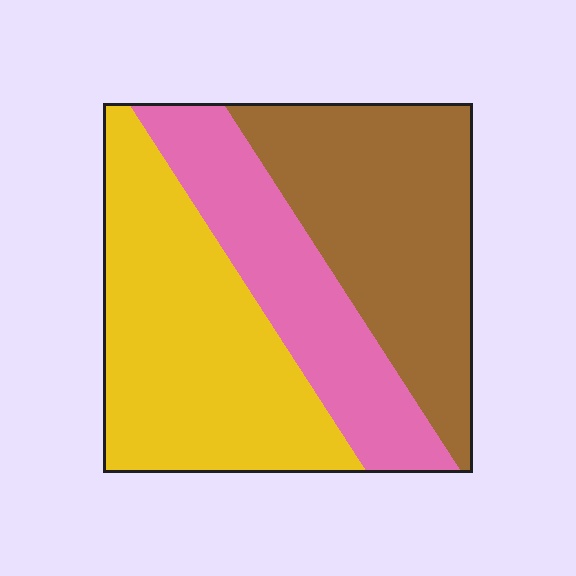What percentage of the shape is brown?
Brown covers roughly 35% of the shape.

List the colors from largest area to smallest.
From largest to smallest: yellow, brown, pink.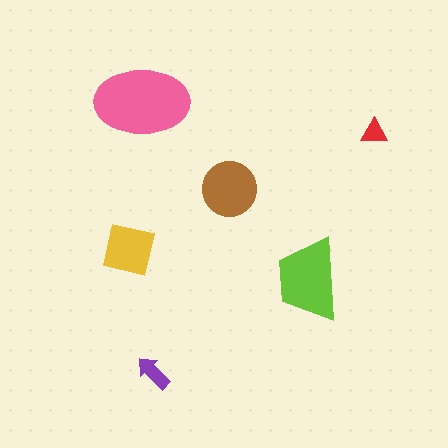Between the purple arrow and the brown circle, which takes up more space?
The brown circle.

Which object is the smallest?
The red triangle.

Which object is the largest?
The pink ellipse.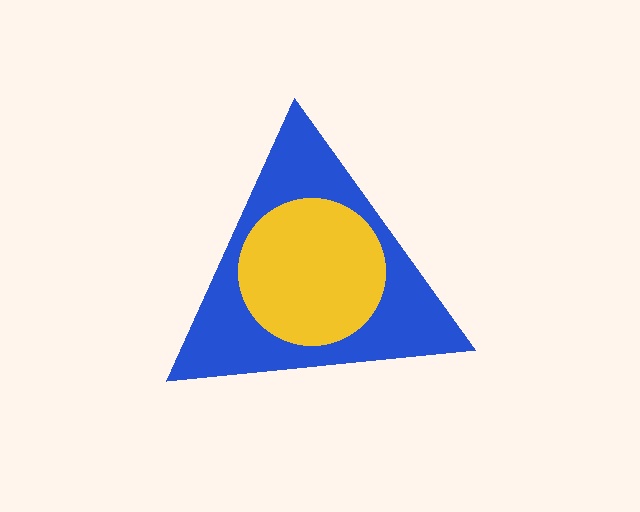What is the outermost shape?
The blue triangle.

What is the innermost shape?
The yellow circle.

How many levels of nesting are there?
2.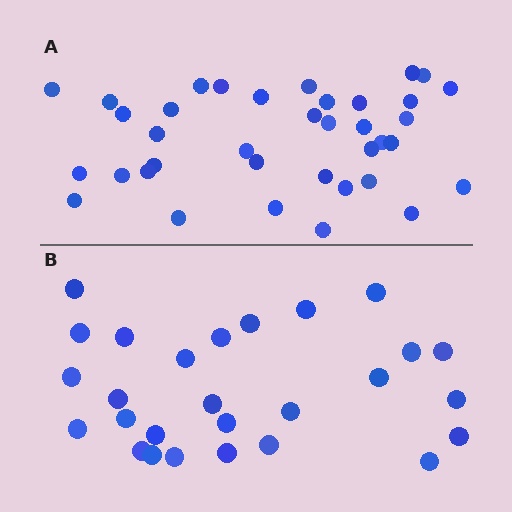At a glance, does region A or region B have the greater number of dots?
Region A (the top region) has more dots.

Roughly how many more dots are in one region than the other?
Region A has roughly 10 or so more dots than region B.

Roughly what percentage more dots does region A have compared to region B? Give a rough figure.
About 35% more.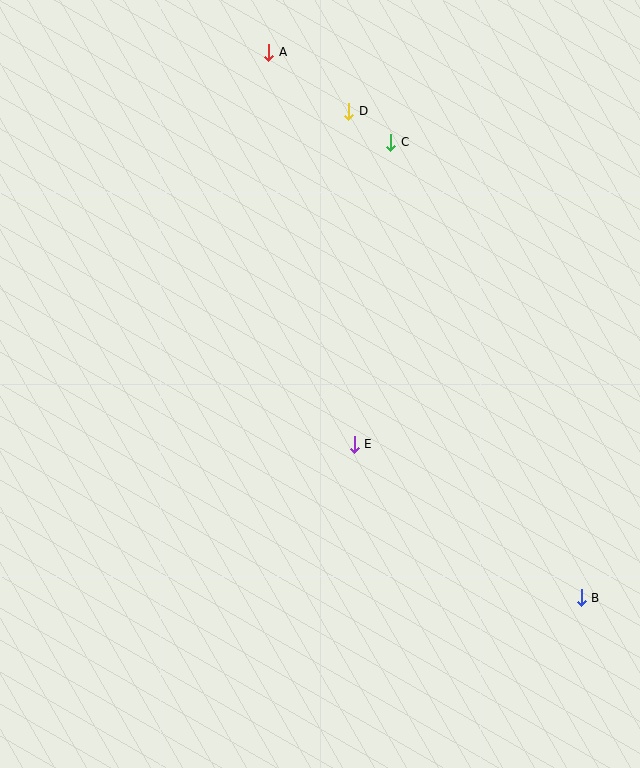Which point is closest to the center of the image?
Point E at (354, 444) is closest to the center.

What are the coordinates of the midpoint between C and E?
The midpoint between C and E is at (372, 293).